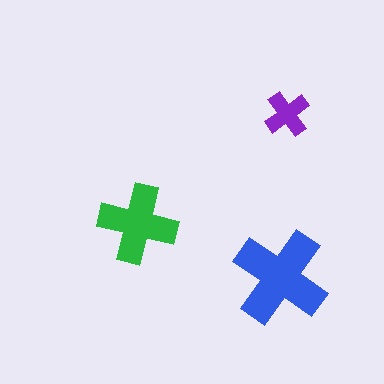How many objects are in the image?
There are 3 objects in the image.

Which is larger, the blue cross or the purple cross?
The blue one.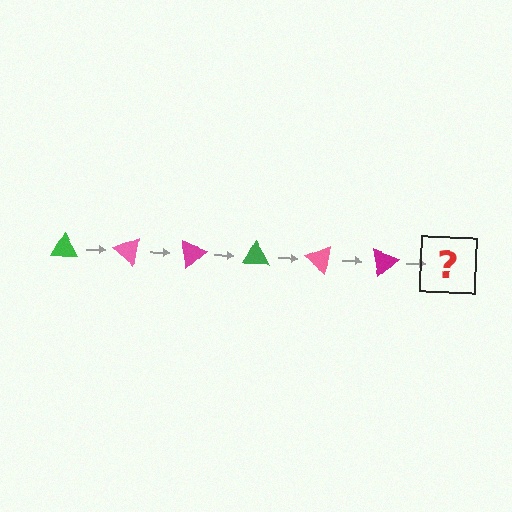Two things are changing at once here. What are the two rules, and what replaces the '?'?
The two rules are that it rotates 40 degrees each step and the color cycles through green, pink, and magenta. The '?' should be a green triangle, rotated 240 degrees from the start.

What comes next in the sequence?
The next element should be a green triangle, rotated 240 degrees from the start.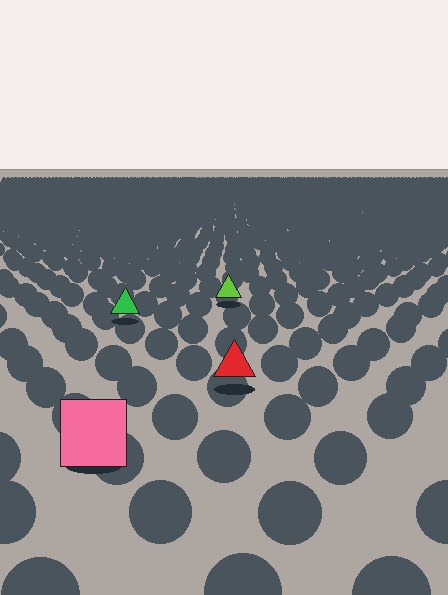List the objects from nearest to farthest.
From nearest to farthest: the pink square, the red triangle, the green triangle, the lime triangle.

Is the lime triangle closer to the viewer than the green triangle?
No. The green triangle is closer — you can tell from the texture gradient: the ground texture is coarser near it.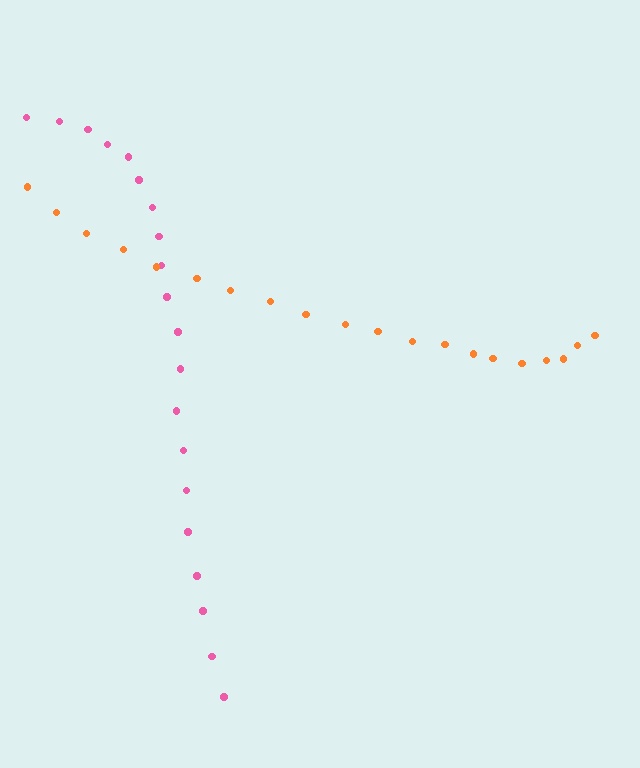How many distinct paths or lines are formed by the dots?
There are 2 distinct paths.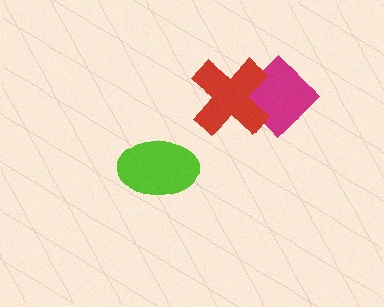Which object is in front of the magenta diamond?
The red cross is in front of the magenta diamond.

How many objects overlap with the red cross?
1 object overlaps with the red cross.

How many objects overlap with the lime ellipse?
0 objects overlap with the lime ellipse.